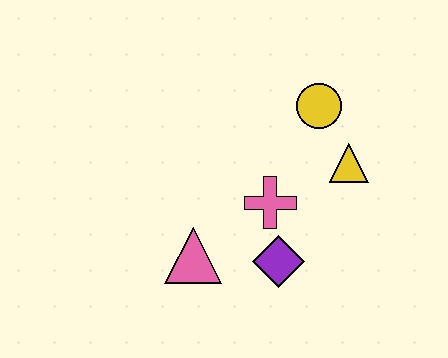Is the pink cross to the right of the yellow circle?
No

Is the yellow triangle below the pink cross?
No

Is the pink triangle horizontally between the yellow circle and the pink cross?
No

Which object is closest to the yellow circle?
The yellow triangle is closest to the yellow circle.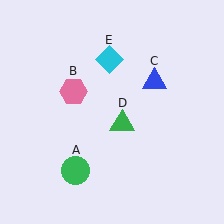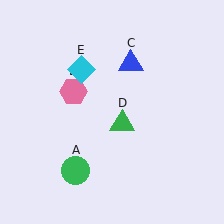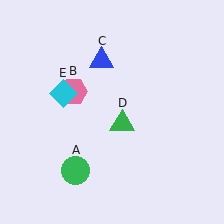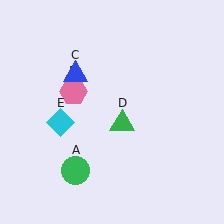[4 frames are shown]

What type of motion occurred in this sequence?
The blue triangle (object C), cyan diamond (object E) rotated counterclockwise around the center of the scene.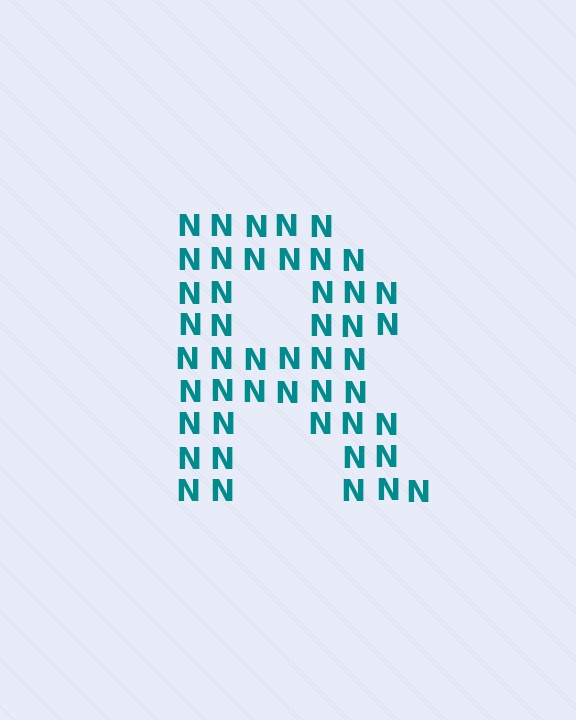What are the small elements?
The small elements are letter N's.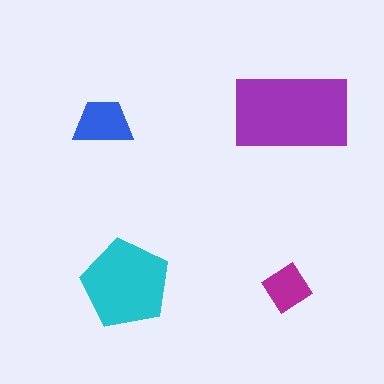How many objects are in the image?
There are 4 objects in the image.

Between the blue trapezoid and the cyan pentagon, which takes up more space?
The cyan pentagon.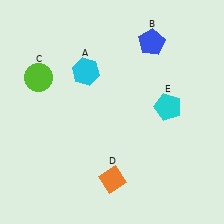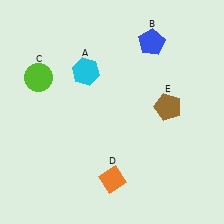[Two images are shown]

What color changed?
The pentagon (E) changed from cyan in Image 1 to brown in Image 2.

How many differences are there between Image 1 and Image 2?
There is 1 difference between the two images.